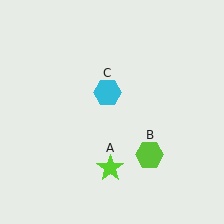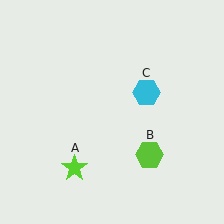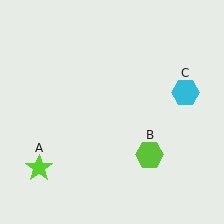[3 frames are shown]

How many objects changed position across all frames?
2 objects changed position: lime star (object A), cyan hexagon (object C).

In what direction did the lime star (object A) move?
The lime star (object A) moved left.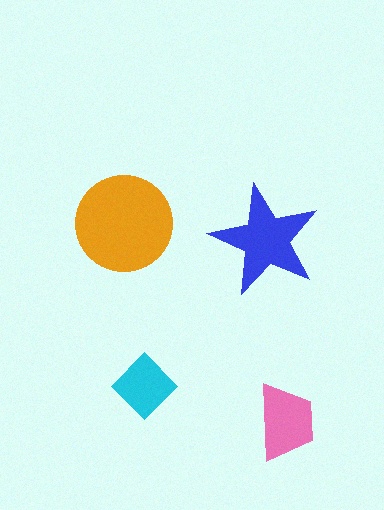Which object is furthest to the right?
The pink trapezoid is rightmost.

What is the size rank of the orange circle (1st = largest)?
1st.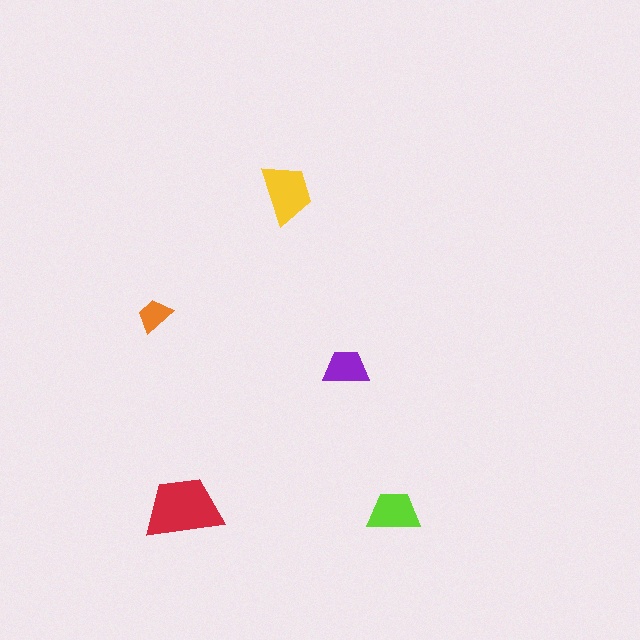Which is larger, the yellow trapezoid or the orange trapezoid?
The yellow one.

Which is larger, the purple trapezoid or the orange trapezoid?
The purple one.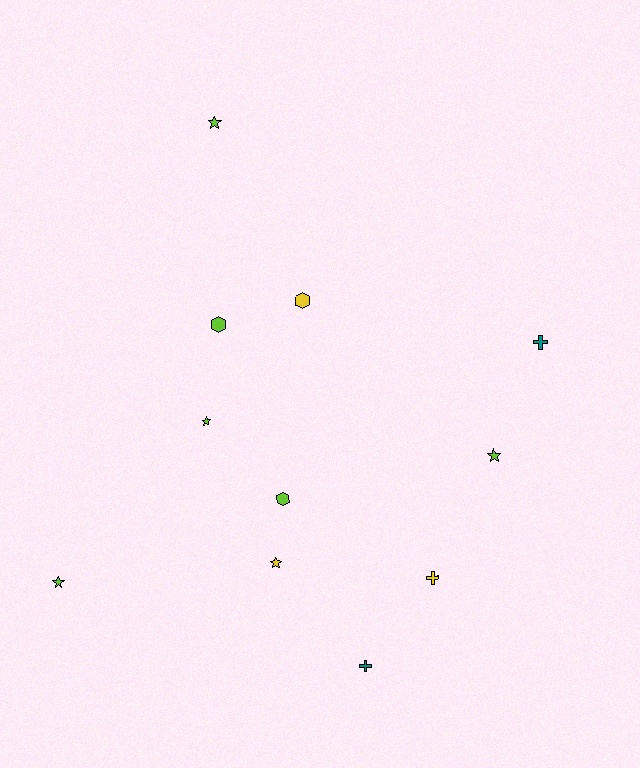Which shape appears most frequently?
Star, with 5 objects.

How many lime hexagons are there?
There are 2 lime hexagons.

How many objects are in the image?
There are 11 objects.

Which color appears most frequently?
Lime, with 6 objects.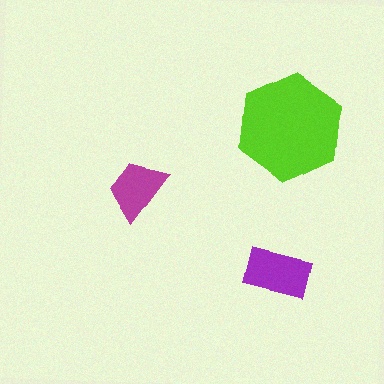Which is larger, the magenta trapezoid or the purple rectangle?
The purple rectangle.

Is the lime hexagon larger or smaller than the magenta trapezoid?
Larger.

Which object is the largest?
The lime hexagon.